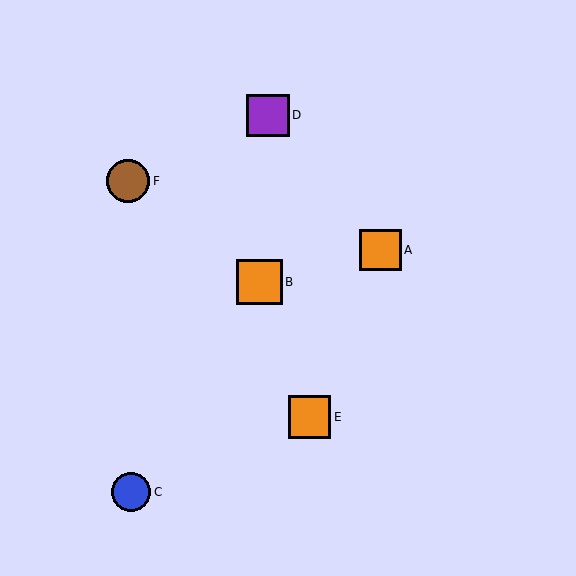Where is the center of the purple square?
The center of the purple square is at (268, 116).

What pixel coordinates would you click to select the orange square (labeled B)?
Click at (260, 282) to select the orange square B.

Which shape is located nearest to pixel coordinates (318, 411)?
The orange square (labeled E) at (309, 417) is nearest to that location.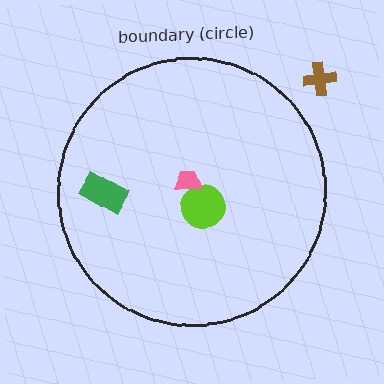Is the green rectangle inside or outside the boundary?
Inside.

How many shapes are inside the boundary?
3 inside, 1 outside.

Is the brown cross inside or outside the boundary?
Outside.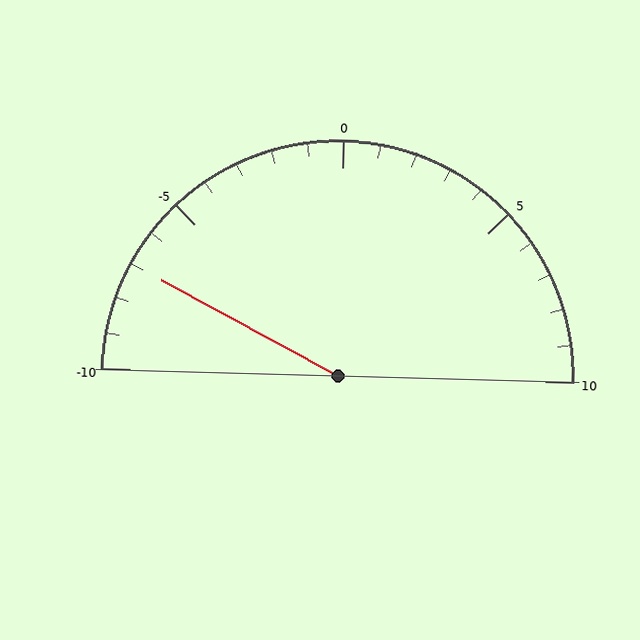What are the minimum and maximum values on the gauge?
The gauge ranges from -10 to 10.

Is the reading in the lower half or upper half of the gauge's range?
The reading is in the lower half of the range (-10 to 10).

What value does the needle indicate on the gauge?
The needle indicates approximately -7.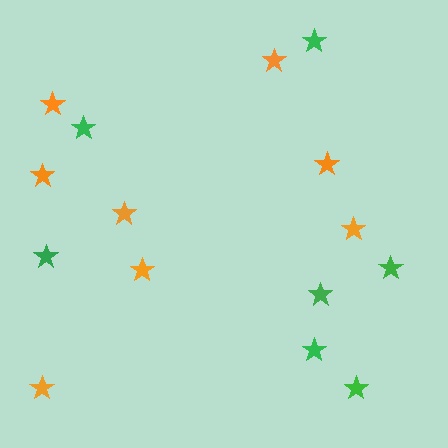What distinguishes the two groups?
There are 2 groups: one group of orange stars (8) and one group of green stars (7).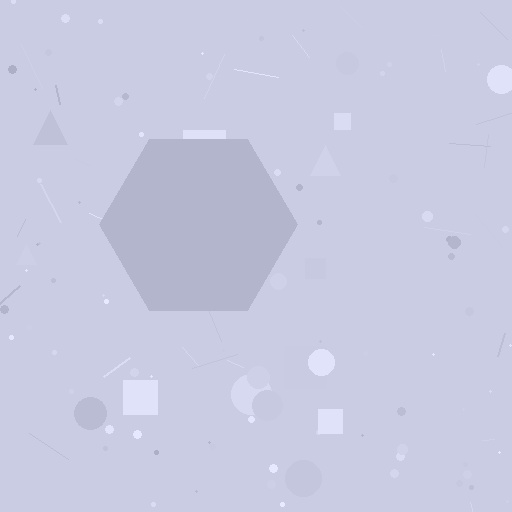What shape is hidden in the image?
A hexagon is hidden in the image.